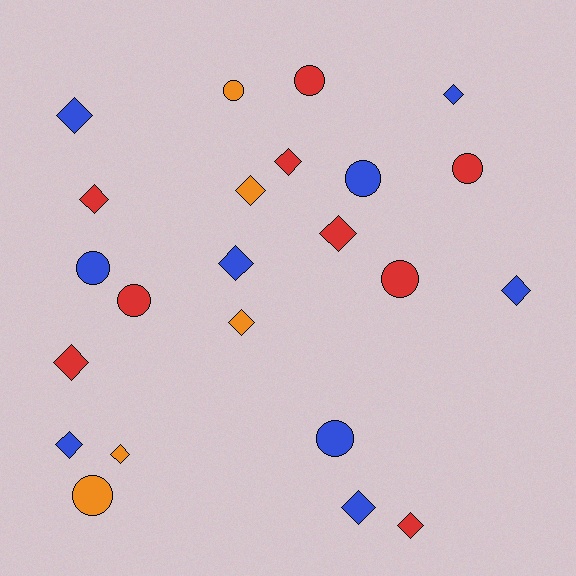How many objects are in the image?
There are 23 objects.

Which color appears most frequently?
Blue, with 9 objects.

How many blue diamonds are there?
There are 6 blue diamonds.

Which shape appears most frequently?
Diamond, with 14 objects.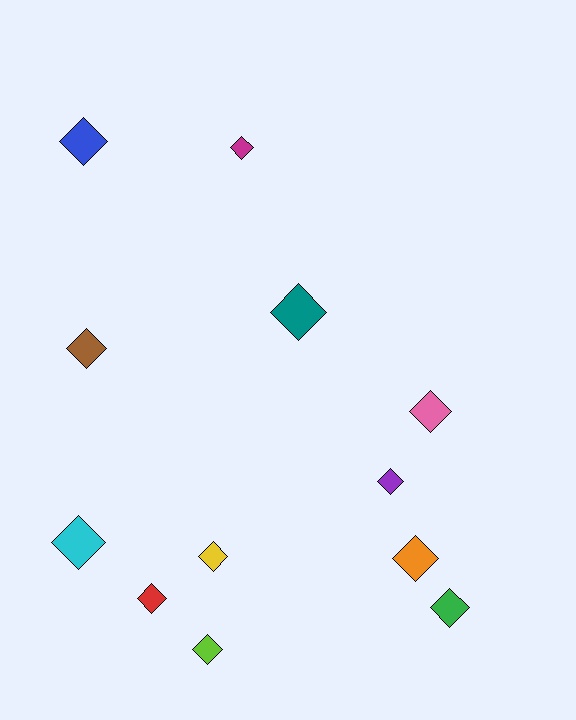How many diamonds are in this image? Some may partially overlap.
There are 12 diamonds.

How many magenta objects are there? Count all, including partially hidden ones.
There is 1 magenta object.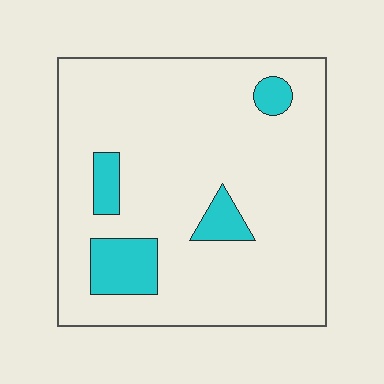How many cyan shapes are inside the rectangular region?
4.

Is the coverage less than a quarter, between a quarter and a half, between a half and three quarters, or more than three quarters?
Less than a quarter.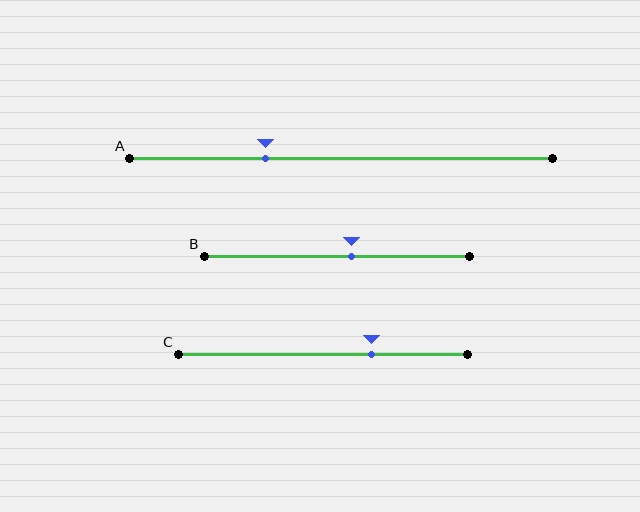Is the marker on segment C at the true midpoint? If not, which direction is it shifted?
No, the marker on segment C is shifted to the right by about 17% of the segment length.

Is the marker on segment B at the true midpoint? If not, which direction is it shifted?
No, the marker on segment B is shifted to the right by about 6% of the segment length.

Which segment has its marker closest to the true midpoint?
Segment B has its marker closest to the true midpoint.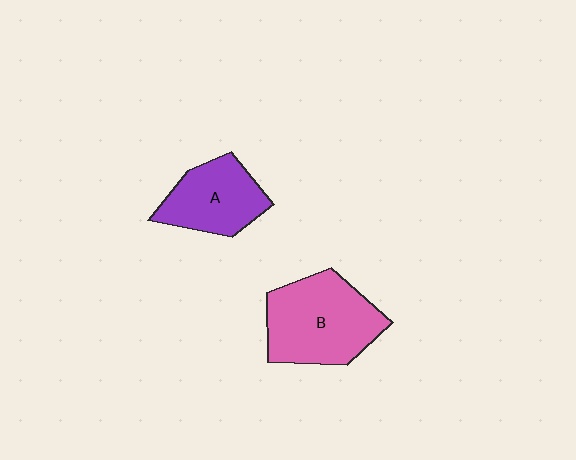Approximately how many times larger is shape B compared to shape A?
Approximately 1.4 times.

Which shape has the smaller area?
Shape A (purple).